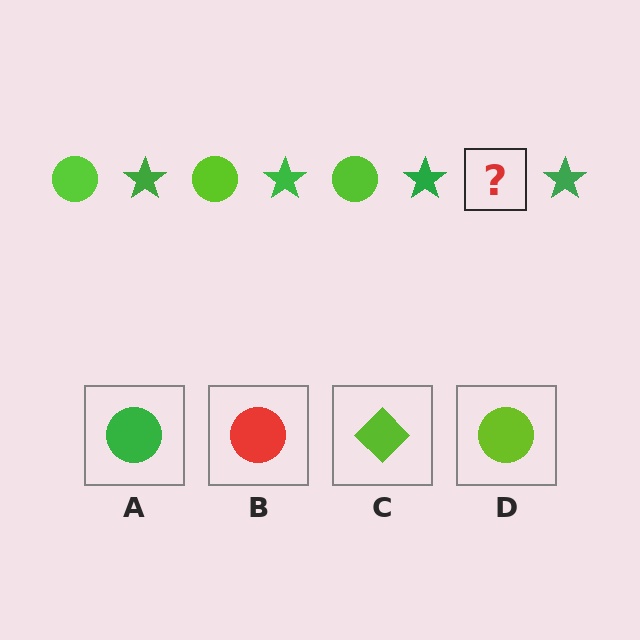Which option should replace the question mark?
Option D.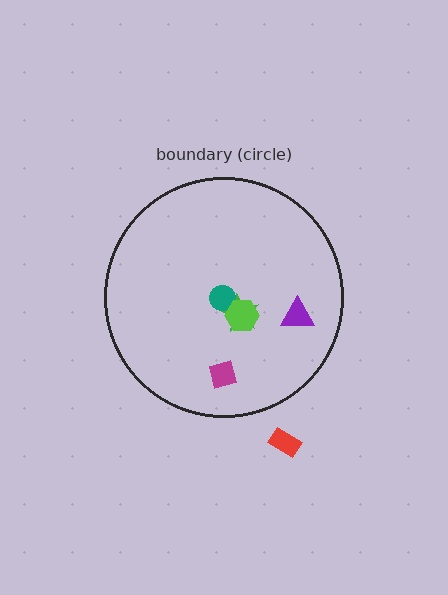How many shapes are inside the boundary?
5 inside, 1 outside.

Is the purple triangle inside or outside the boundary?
Inside.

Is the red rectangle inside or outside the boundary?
Outside.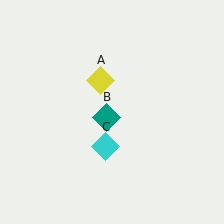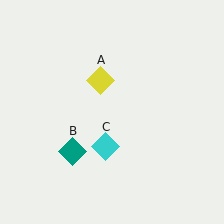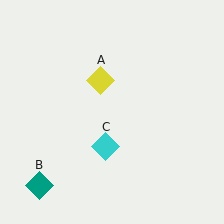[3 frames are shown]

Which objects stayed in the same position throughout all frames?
Yellow diamond (object A) and cyan diamond (object C) remained stationary.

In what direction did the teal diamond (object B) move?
The teal diamond (object B) moved down and to the left.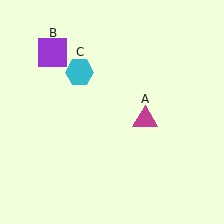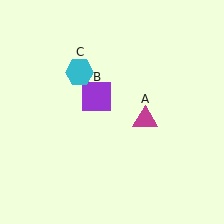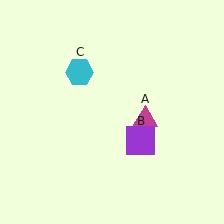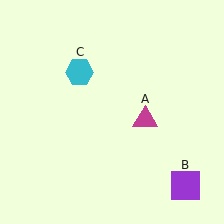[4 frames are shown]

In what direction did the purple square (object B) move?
The purple square (object B) moved down and to the right.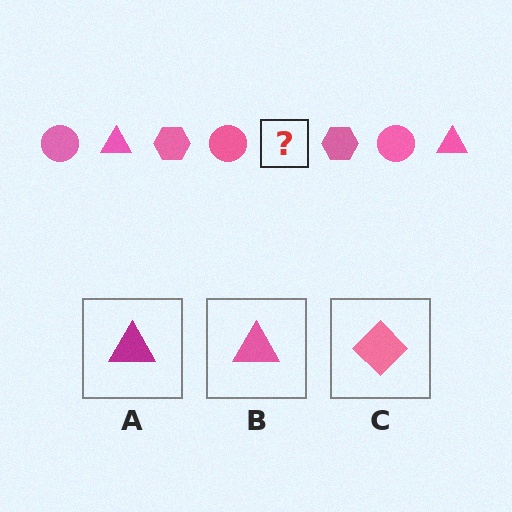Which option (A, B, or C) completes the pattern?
B.